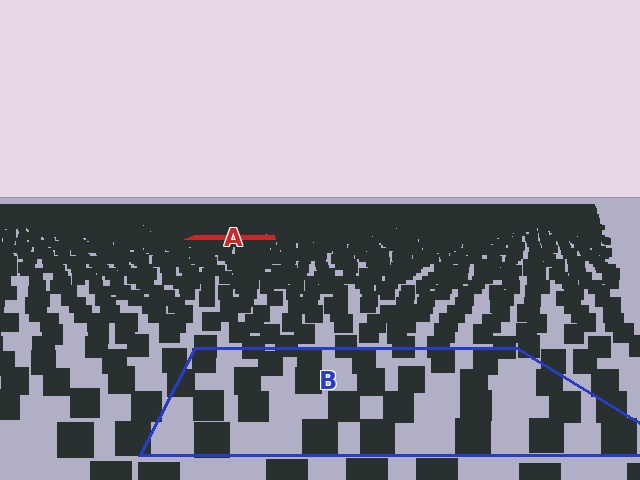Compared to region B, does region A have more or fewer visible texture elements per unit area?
Region A has more texture elements per unit area — they are packed more densely because it is farther away.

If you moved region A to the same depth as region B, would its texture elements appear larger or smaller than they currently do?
They would appear larger. At a closer depth, the same texture elements are projected at a bigger on-screen size.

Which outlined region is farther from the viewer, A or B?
Region A is farther from the viewer — the texture elements inside it appear smaller and more densely packed.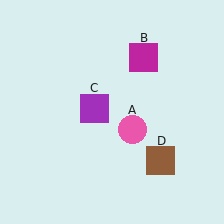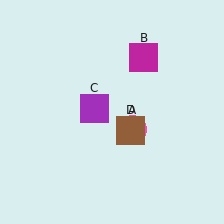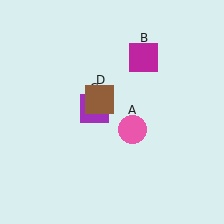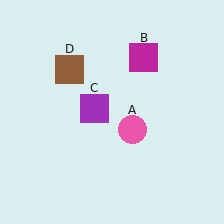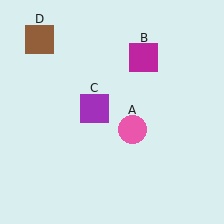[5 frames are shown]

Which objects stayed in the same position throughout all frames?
Pink circle (object A) and magenta square (object B) and purple square (object C) remained stationary.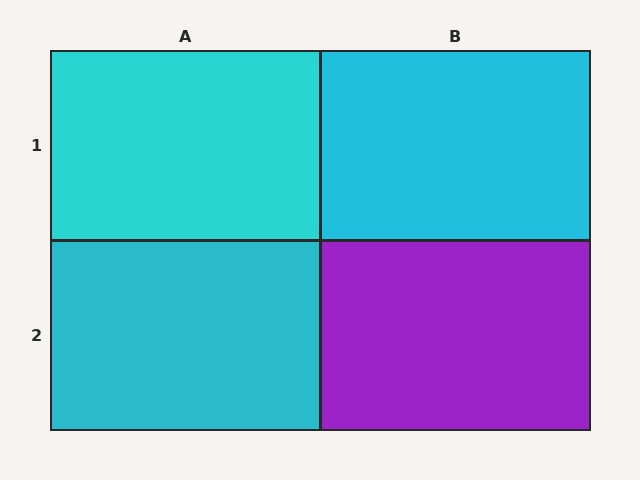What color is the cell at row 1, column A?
Cyan.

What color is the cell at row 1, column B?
Cyan.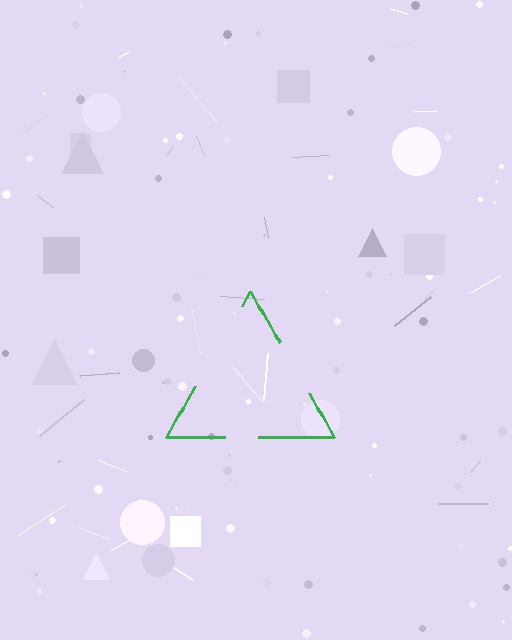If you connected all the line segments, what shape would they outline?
They would outline a triangle.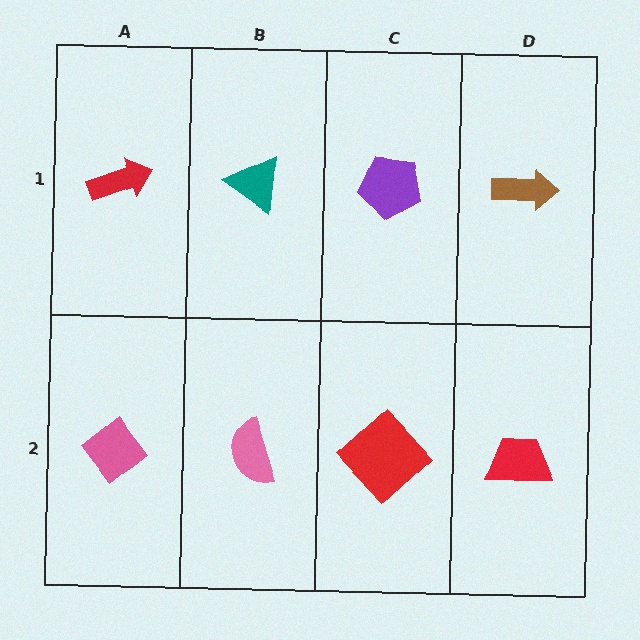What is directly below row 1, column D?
A red trapezoid.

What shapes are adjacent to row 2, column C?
A purple pentagon (row 1, column C), a pink semicircle (row 2, column B), a red trapezoid (row 2, column D).